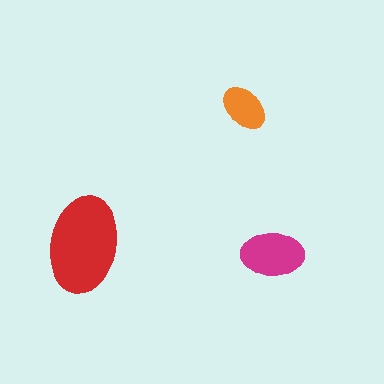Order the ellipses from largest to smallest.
the red one, the magenta one, the orange one.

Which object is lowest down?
The magenta ellipse is bottommost.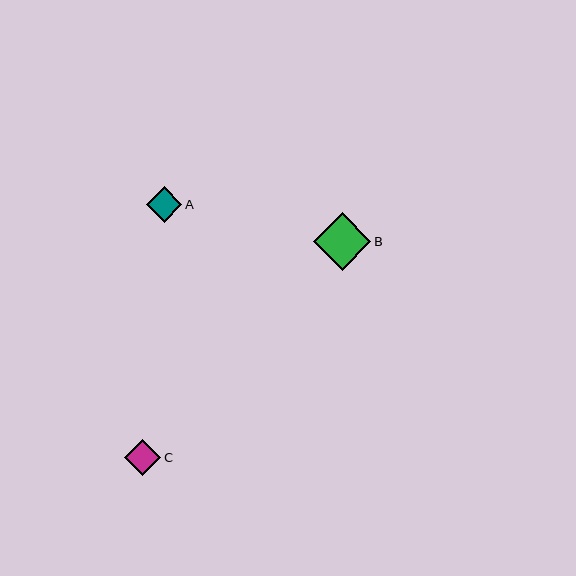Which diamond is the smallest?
Diamond A is the smallest with a size of approximately 36 pixels.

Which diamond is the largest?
Diamond B is the largest with a size of approximately 58 pixels.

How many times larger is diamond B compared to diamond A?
Diamond B is approximately 1.6 times the size of diamond A.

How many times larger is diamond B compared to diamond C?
Diamond B is approximately 1.6 times the size of diamond C.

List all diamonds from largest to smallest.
From largest to smallest: B, C, A.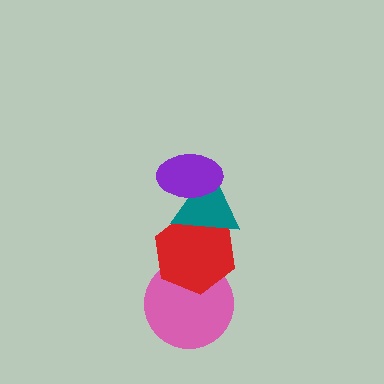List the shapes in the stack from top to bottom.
From top to bottom: the purple ellipse, the teal triangle, the red hexagon, the pink circle.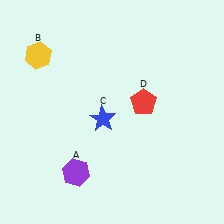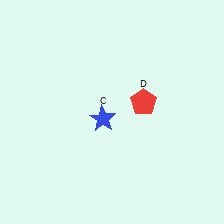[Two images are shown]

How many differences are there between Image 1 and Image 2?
There are 2 differences between the two images.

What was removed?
The purple hexagon (A), the yellow hexagon (B) were removed in Image 2.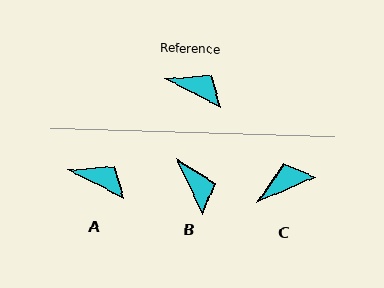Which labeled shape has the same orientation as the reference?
A.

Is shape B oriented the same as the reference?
No, it is off by about 37 degrees.